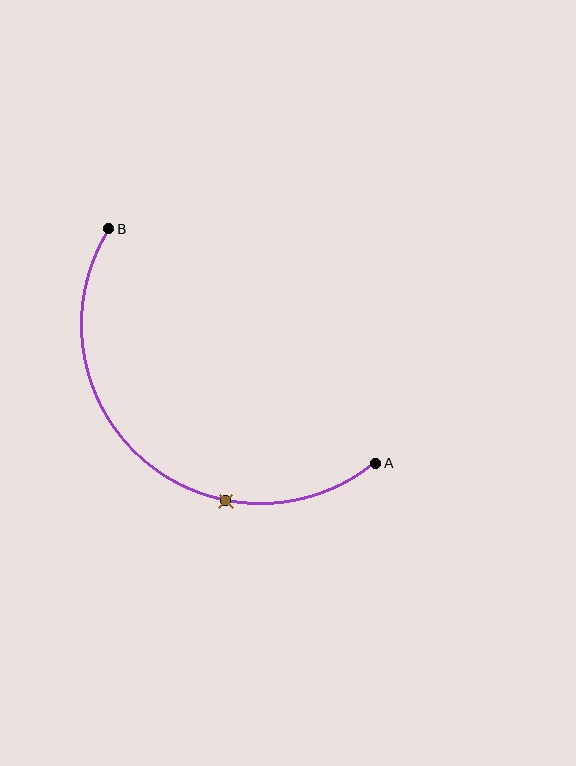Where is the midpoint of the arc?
The arc midpoint is the point on the curve farthest from the straight line joining A and B. It sits below and to the left of that line.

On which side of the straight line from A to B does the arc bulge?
The arc bulges below and to the left of the straight line connecting A and B.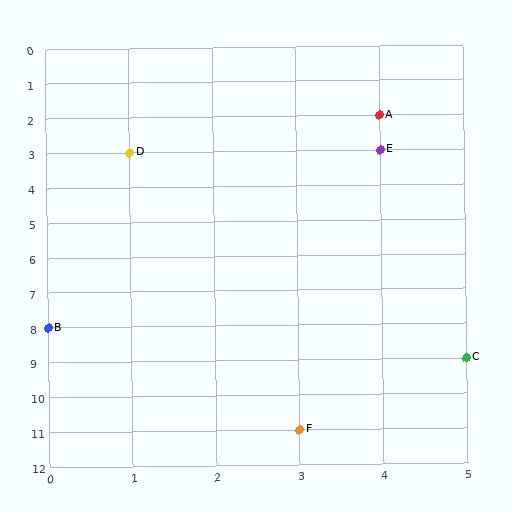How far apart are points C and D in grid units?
Points C and D are 4 columns and 6 rows apart (about 7.2 grid units diagonally).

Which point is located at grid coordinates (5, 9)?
Point C is at (5, 9).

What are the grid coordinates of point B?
Point B is at grid coordinates (0, 8).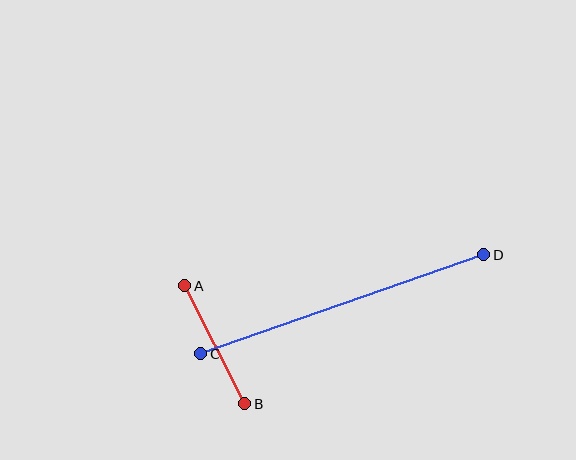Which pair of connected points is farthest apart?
Points C and D are farthest apart.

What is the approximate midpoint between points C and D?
The midpoint is at approximately (342, 304) pixels.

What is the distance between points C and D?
The distance is approximately 300 pixels.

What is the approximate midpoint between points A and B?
The midpoint is at approximately (215, 345) pixels.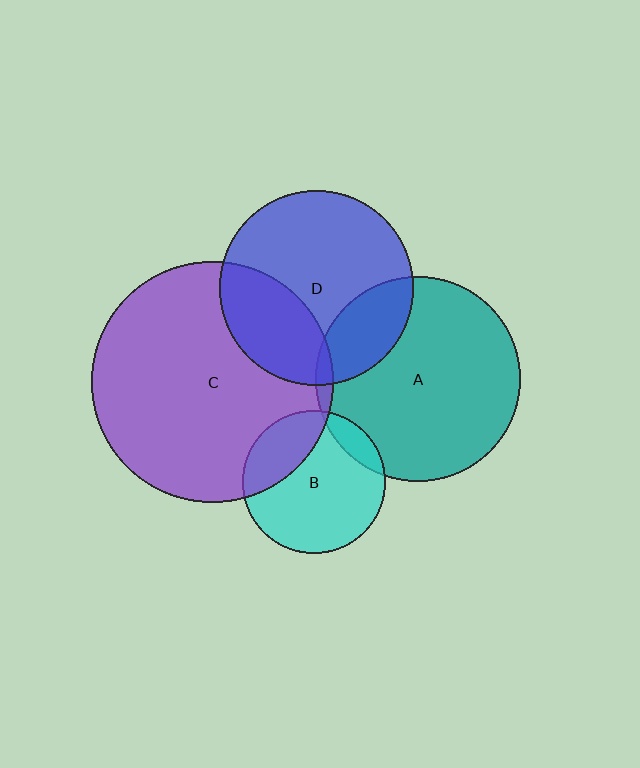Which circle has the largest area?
Circle C (purple).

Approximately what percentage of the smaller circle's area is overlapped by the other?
Approximately 5%.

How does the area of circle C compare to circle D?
Approximately 1.5 times.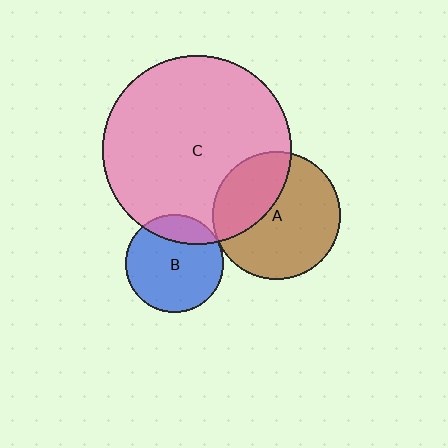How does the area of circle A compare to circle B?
Approximately 1.7 times.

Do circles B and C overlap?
Yes.